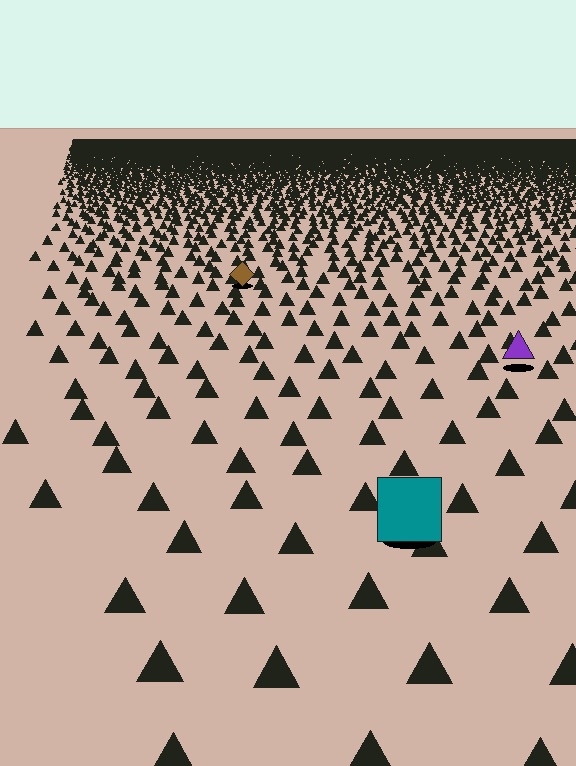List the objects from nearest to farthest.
From nearest to farthest: the teal square, the purple triangle, the brown diamond.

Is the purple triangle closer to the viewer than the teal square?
No. The teal square is closer — you can tell from the texture gradient: the ground texture is coarser near it.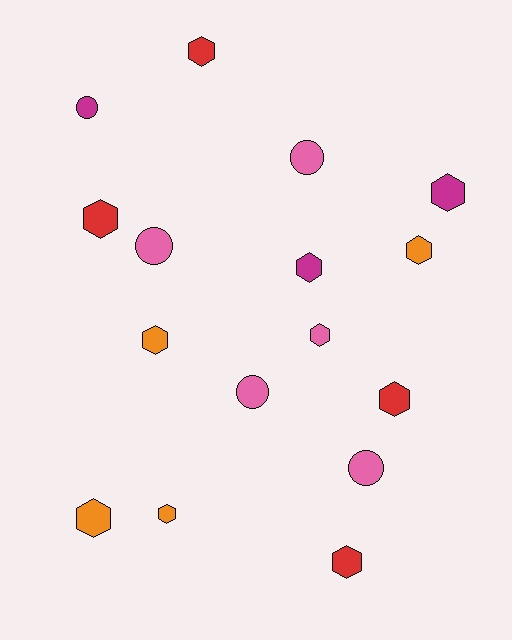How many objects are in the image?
There are 16 objects.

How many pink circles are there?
There are 4 pink circles.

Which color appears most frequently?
Pink, with 5 objects.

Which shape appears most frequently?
Hexagon, with 11 objects.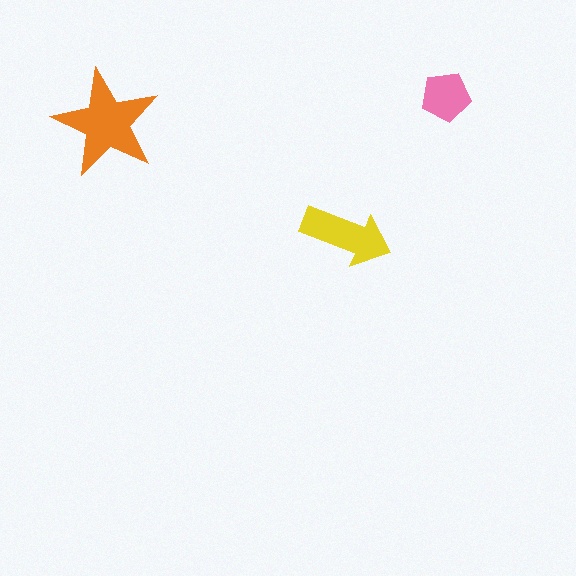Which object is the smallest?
The pink pentagon.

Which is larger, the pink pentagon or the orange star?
The orange star.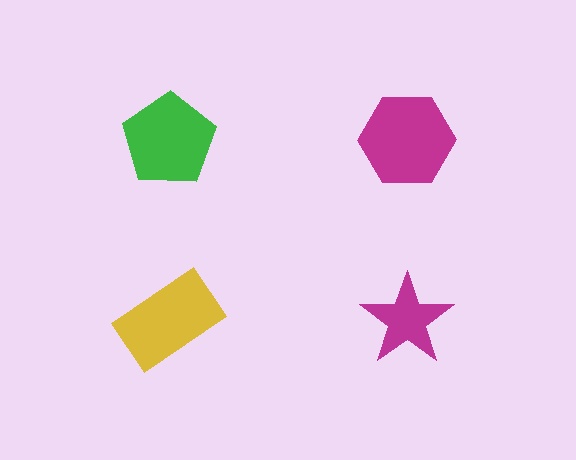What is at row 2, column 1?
A yellow rectangle.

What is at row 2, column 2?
A magenta star.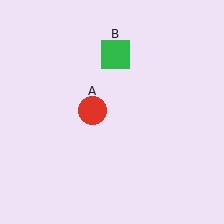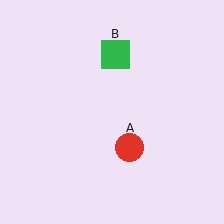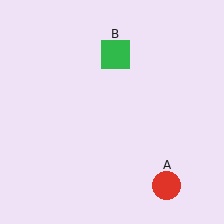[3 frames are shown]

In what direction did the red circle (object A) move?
The red circle (object A) moved down and to the right.